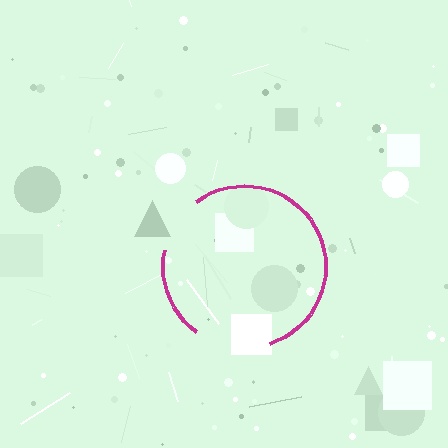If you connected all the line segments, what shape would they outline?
They would outline a circle.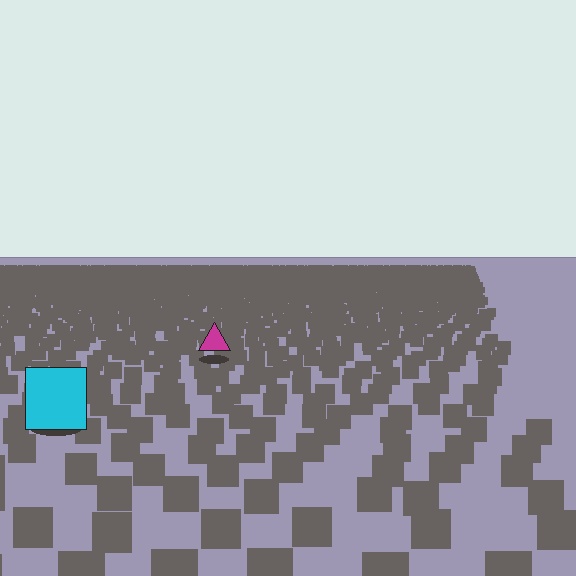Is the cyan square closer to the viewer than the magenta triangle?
Yes. The cyan square is closer — you can tell from the texture gradient: the ground texture is coarser near it.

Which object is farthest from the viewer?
The magenta triangle is farthest from the viewer. It appears smaller and the ground texture around it is denser.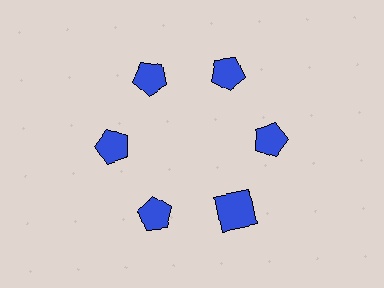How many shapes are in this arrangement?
There are 6 shapes arranged in a ring pattern.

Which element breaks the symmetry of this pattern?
The blue square at roughly the 5 o'clock position breaks the symmetry. All other shapes are blue pentagons.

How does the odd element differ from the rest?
It has a different shape: square instead of pentagon.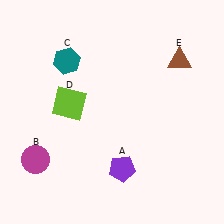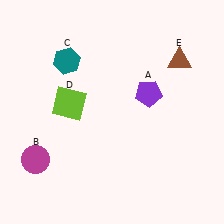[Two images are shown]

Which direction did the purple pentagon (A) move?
The purple pentagon (A) moved up.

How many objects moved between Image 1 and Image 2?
1 object moved between the two images.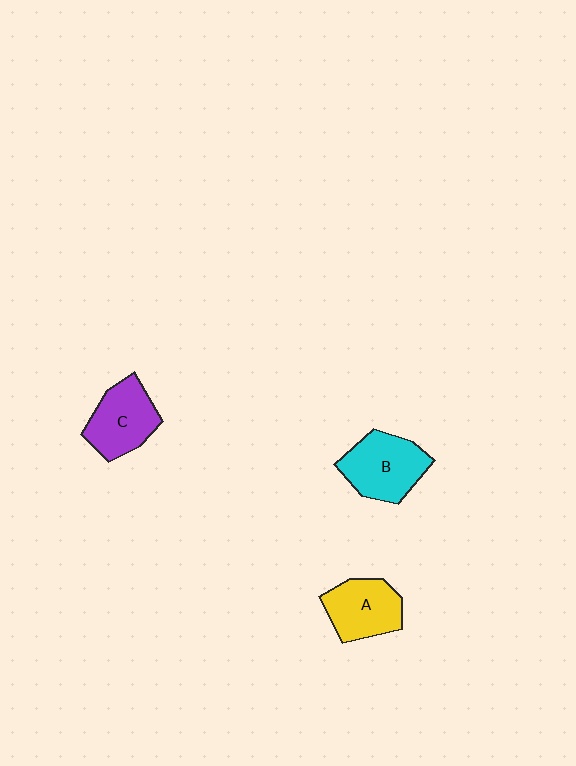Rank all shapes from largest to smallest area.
From largest to smallest: B (cyan), C (purple), A (yellow).